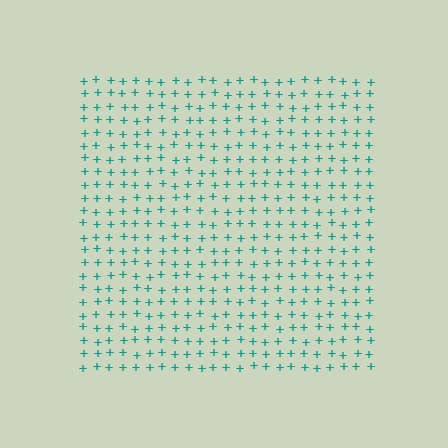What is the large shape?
The large shape is a square.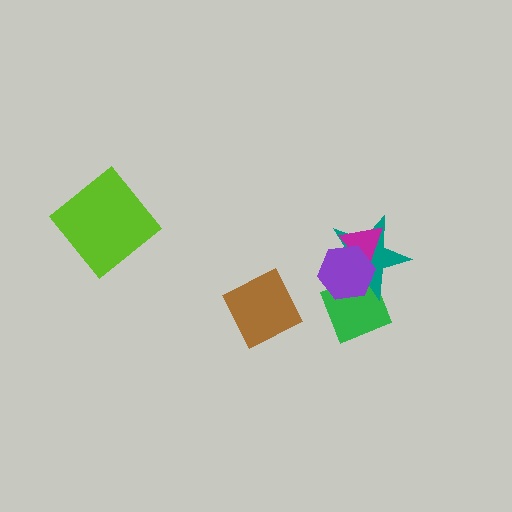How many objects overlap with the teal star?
3 objects overlap with the teal star.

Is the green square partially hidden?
Yes, it is partially covered by another shape.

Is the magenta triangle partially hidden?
Yes, it is partially covered by another shape.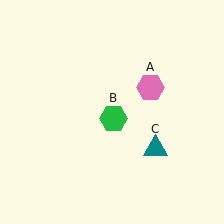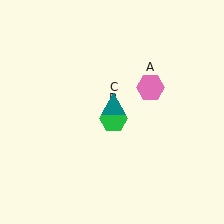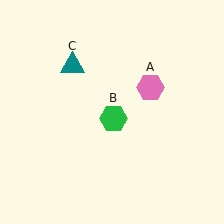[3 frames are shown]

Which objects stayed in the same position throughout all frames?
Pink hexagon (object A) and green hexagon (object B) remained stationary.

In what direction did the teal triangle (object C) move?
The teal triangle (object C) moved up and to the left.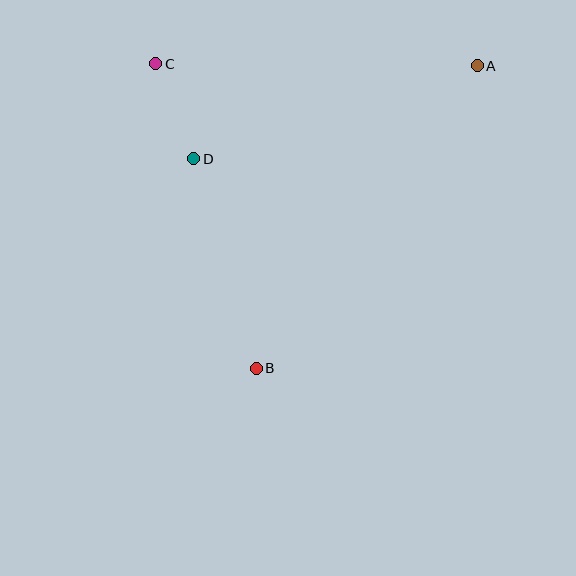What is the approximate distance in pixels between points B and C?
The distance between B and C is approximately 321 pixels.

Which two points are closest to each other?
Points C and D are closest to each other.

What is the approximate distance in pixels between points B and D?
The distance between B and D is approximately 219 pixels.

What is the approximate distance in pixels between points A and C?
The distance between A and C is approximately 321 pixels.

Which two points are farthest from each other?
Points A and B are farthest from each other.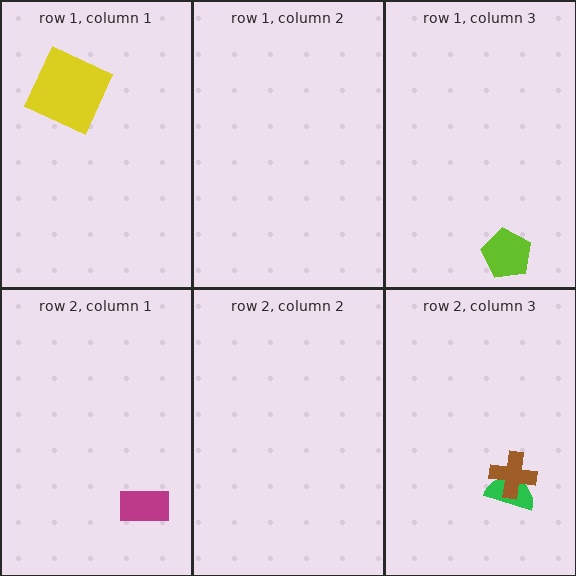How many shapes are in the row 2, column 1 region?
1.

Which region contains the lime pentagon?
The row 1, column 3 region.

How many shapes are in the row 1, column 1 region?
1.